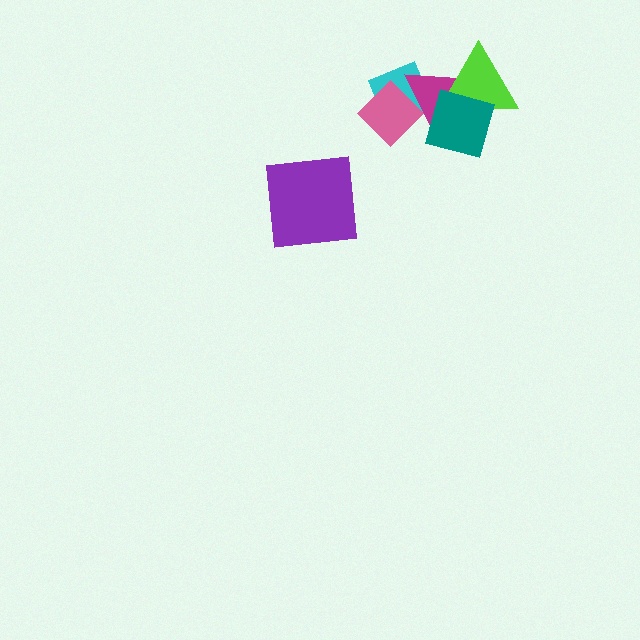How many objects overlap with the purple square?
0 objects overlap with the purple square.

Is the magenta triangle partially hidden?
Yes, it is partially covered by another shape.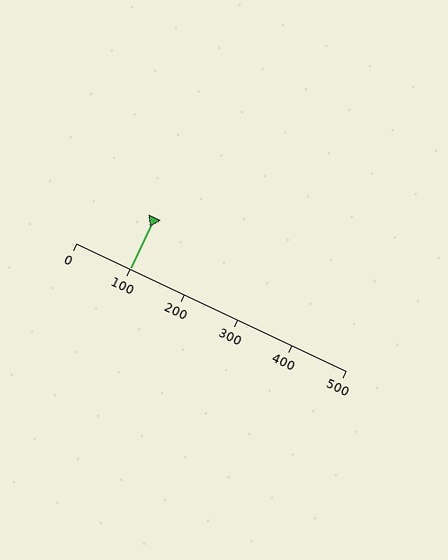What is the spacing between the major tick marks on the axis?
The major ticks are spaced 100 apart.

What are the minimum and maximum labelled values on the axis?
The axis runs from 0 to 500.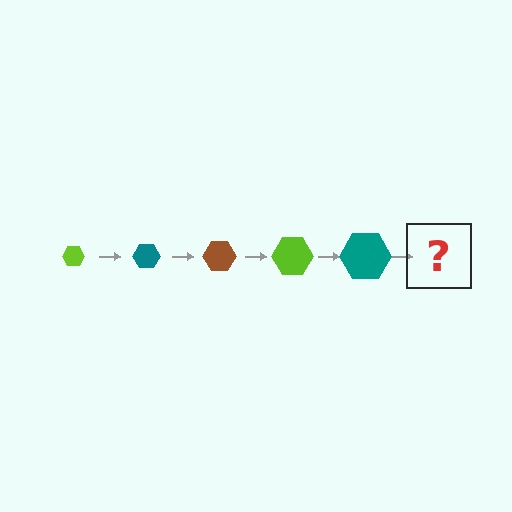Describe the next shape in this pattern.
It should be a brown hexagon, larger than the previous one.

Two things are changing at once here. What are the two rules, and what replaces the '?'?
The two rules are that the hexagon grows larger each step and the color cycles through lime, teal, and brown. The '?' should be a brown hexagon, larger than the previous one.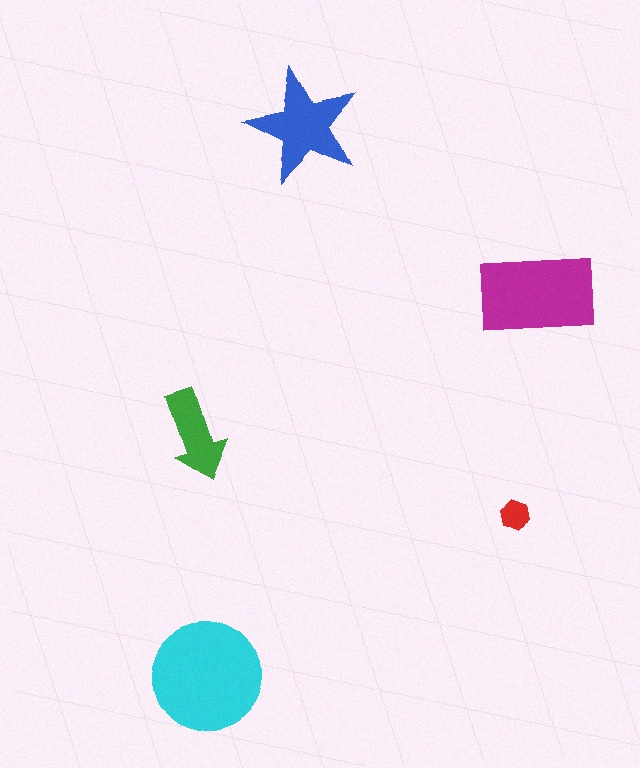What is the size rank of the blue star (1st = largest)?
3rd.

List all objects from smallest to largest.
The red hexagon, the green arrow, the blue star, the magenta rectangle, the cyan circle.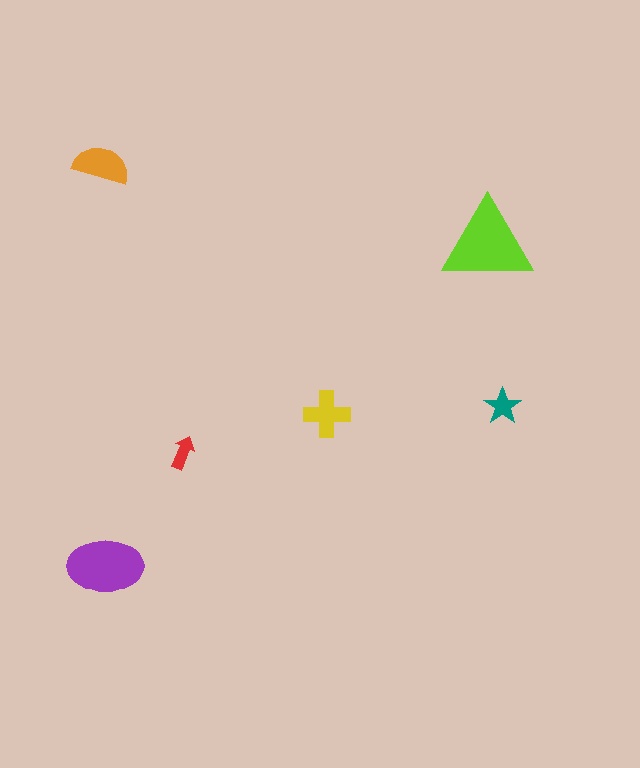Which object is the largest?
The lime triangle.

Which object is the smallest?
The red arrow.